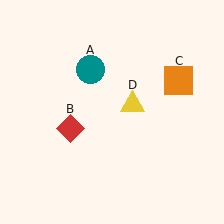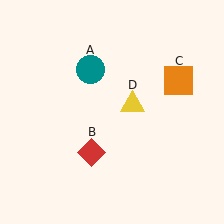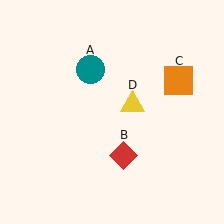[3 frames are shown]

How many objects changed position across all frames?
1 object changed position: red diamond (object B).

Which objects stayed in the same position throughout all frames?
Teal circle (object A) and orange square (object C) and yellow triangle (object D) remained stationary.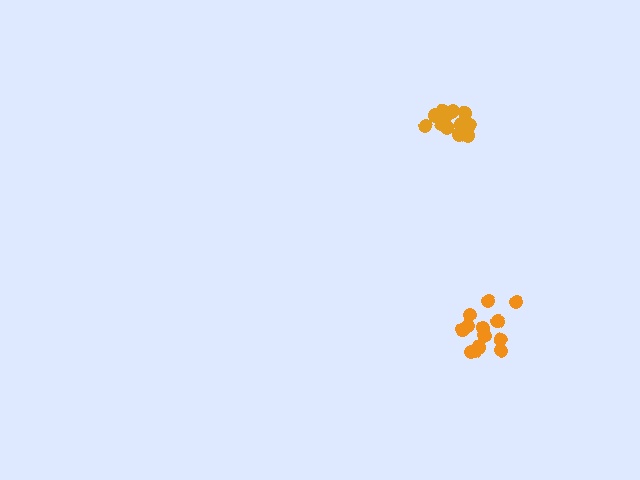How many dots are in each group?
Group 1: 13 dots, Group 2: 14 dots (27 total).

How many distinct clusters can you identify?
There are 2 distinct clusters.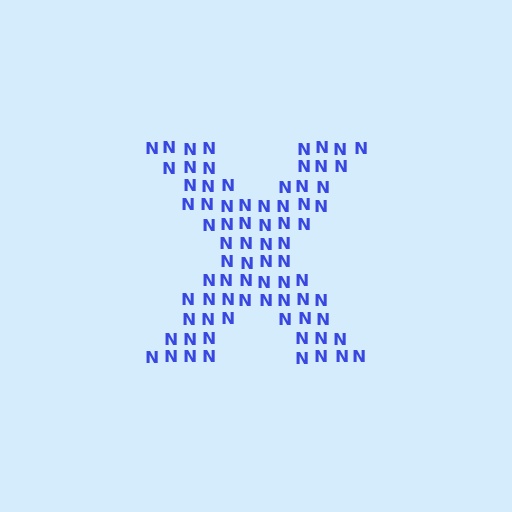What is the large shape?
The large shape is the letter X.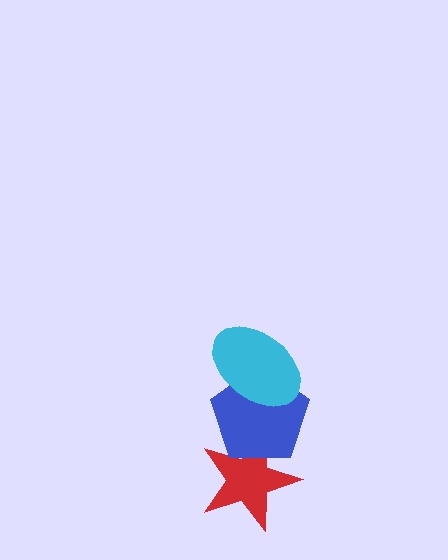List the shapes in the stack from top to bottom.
From top to bottom: the cyan ellipse, the blue pentagon, the red star.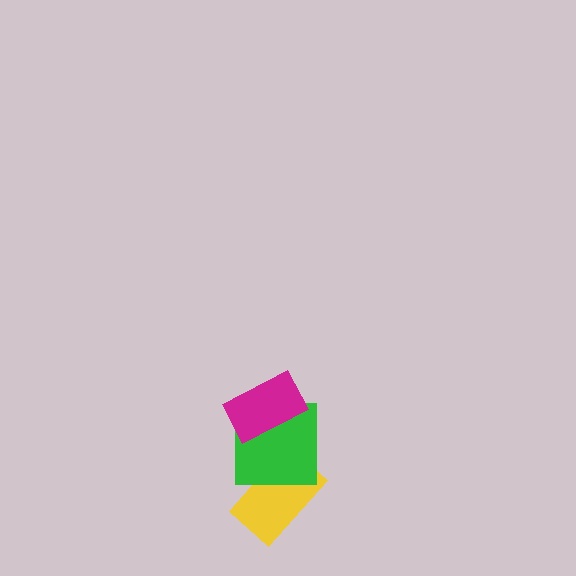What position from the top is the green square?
The green square is 2nd from the top.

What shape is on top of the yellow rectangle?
The green square is on top of the yellow rectangle.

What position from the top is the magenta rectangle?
The magenta rectangle is 1st from the top.